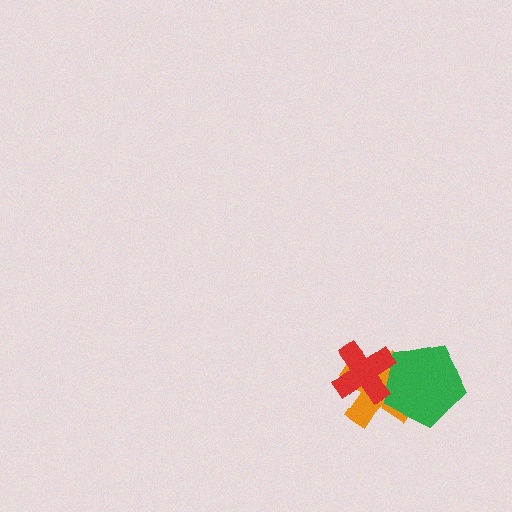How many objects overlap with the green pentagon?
2 objects overlap with the green pentagon.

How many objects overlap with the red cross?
2 objects overlap with the red cross.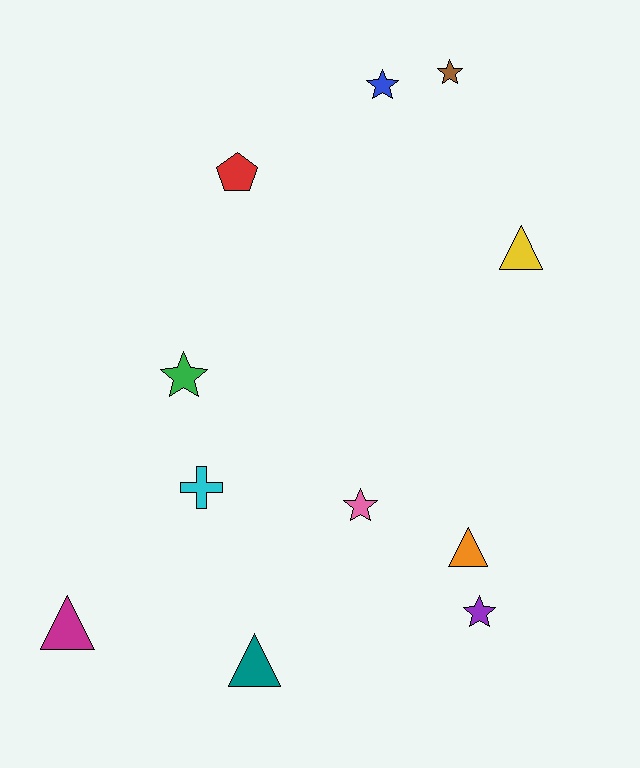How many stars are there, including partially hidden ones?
There are 5 stars.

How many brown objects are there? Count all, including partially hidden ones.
There is 1 brown object.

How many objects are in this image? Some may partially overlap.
There are 11 objects.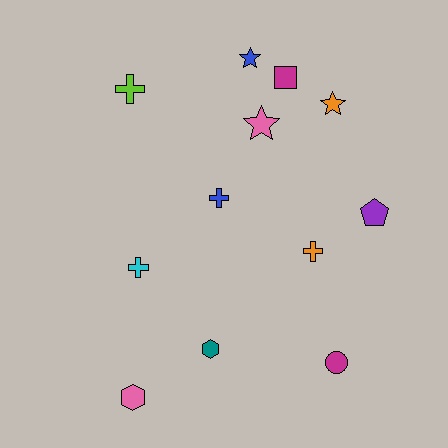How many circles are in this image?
There is 1 circle.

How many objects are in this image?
There are 12 objects.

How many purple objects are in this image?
There is 1 purple object.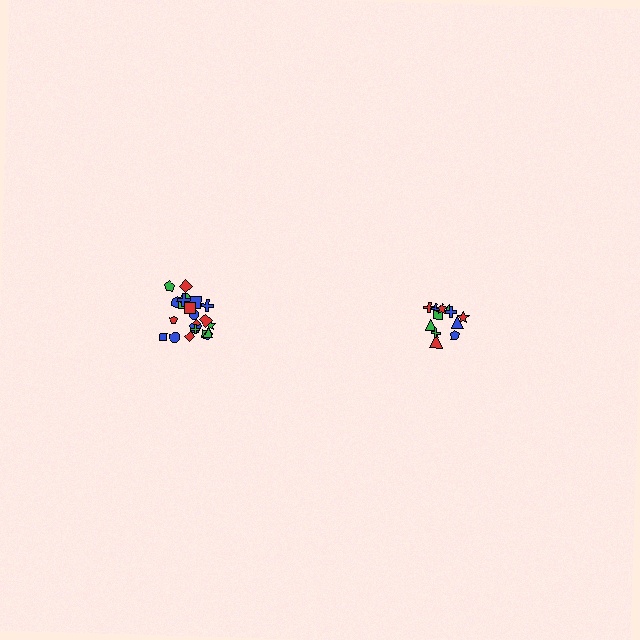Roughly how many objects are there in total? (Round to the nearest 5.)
Roughly 35 objects in total.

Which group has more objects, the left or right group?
The left group.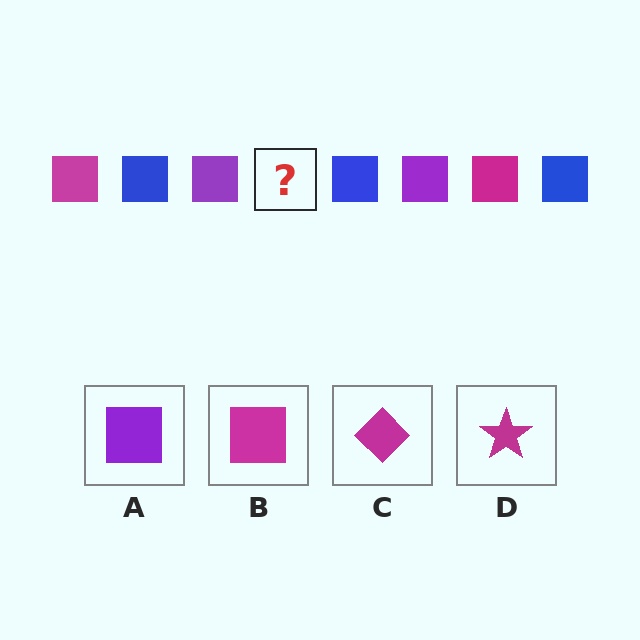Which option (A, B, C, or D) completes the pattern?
B.